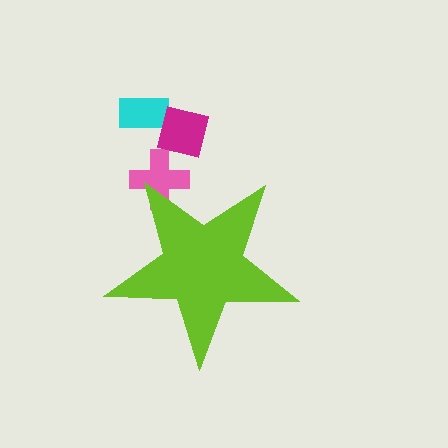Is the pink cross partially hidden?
Yes, the pink cross is partially hidden behind the lime star.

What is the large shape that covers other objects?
A lime star.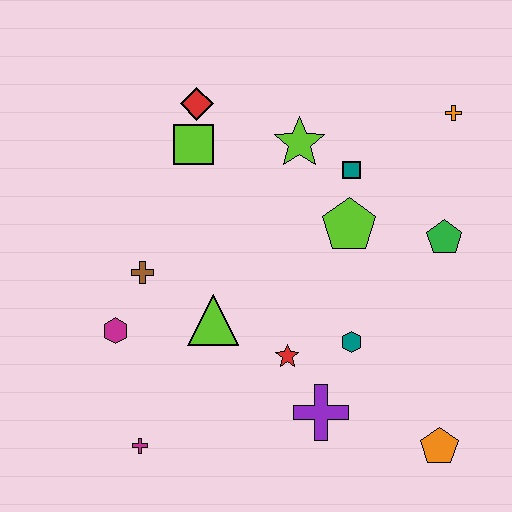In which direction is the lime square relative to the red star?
The lime square is above the red star.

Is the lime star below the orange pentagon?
No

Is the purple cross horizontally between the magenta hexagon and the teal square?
Yes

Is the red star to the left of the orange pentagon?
Yes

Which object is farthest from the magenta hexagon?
The orange cross is farthest from the magenta hexagon.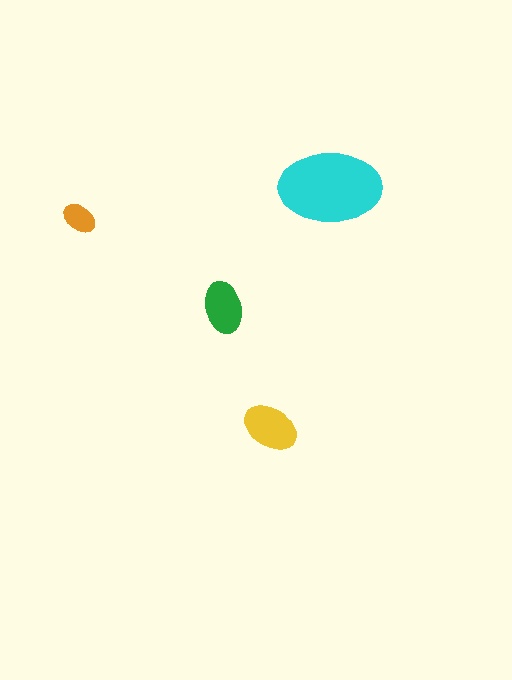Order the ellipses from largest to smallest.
the cyan one, the yellow one, the green one, the orange one.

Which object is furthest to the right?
The cyan ellipse is rightmost.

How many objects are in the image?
There are 4 objects in the image.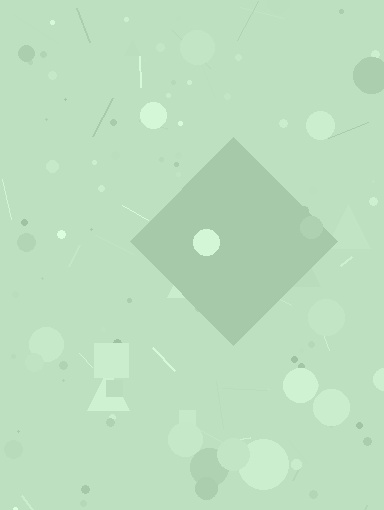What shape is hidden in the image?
A diamond is hidden in the image.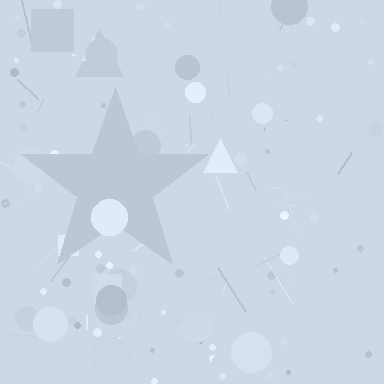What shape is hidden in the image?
A star is hidden in the image.